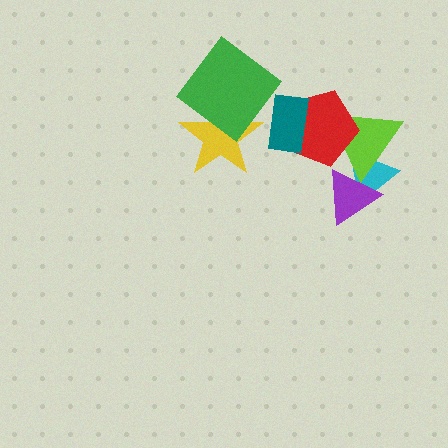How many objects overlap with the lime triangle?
3 objects overlap with the lime triangle.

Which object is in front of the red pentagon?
The teal rectangle is in front of the red pentagon.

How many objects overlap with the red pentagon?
2 objects overlap with the red pentagon.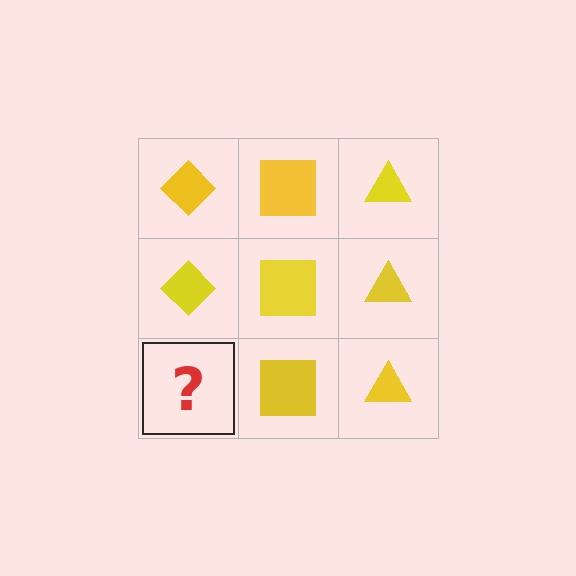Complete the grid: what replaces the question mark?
The question mark should be replaced with a yellow diamond.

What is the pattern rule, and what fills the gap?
The rule is that each column has a consistent shape. The gap should be filled with a yellow diamond.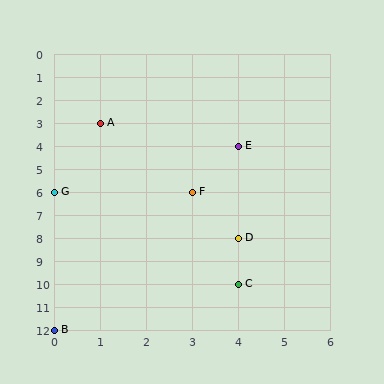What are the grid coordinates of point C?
Point C is at grid coordinates (4, 10).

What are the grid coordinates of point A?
Point A is at grid coordinates (1, 3).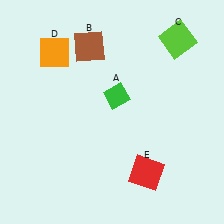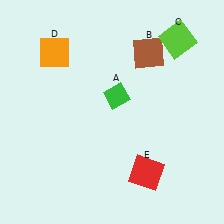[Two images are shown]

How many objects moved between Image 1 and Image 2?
1 object moved between the two images.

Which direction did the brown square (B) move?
The brown square (B) moved right.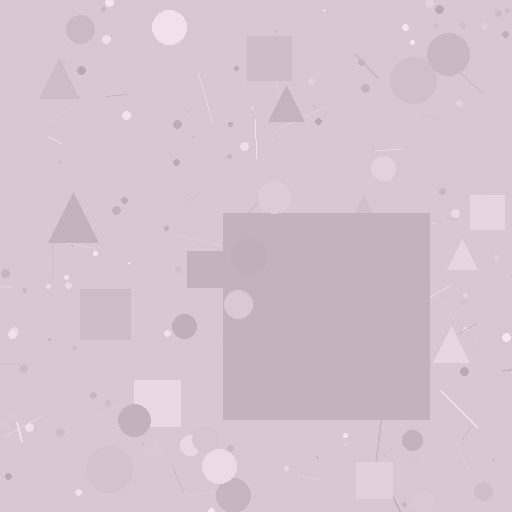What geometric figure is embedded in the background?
A square is embedded in the background.